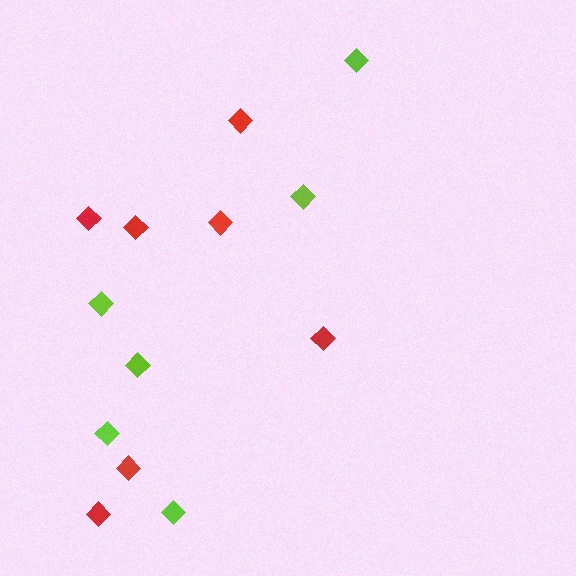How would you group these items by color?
There are 2 groups: one group of lime diamonds (6) and one group of red diamonds (7).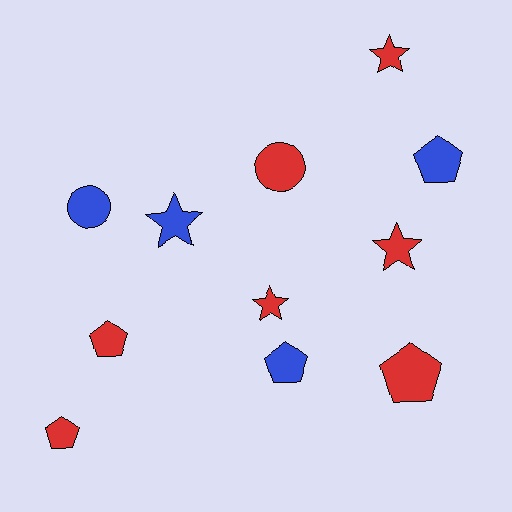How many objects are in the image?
There are 11 objects.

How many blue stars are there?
There is 1 blue star.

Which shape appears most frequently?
Pentagon, with 5 objects.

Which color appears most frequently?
Red, with 7 objects.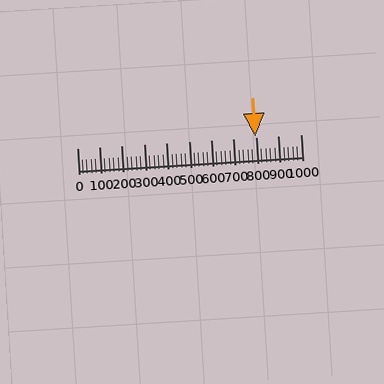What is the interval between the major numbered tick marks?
The major tick marks are spaced 100 units apart.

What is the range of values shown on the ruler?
The ruler shows values from 0 to 1000.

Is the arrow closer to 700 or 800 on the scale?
The arrow is closer to 800.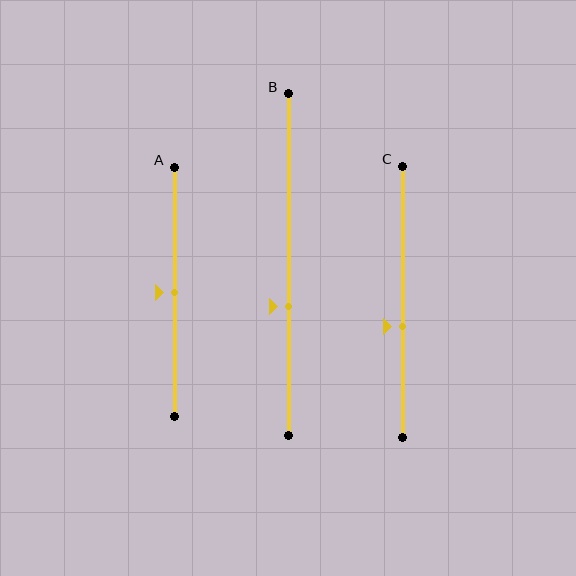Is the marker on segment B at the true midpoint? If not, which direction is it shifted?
No, the marker on segment B is shifted downward by about 12% of the segment length.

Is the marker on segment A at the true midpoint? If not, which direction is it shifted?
Yes, the marker on segment A is at the true midpoint.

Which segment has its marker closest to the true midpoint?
Segment A has its marker closest to the true midpoint.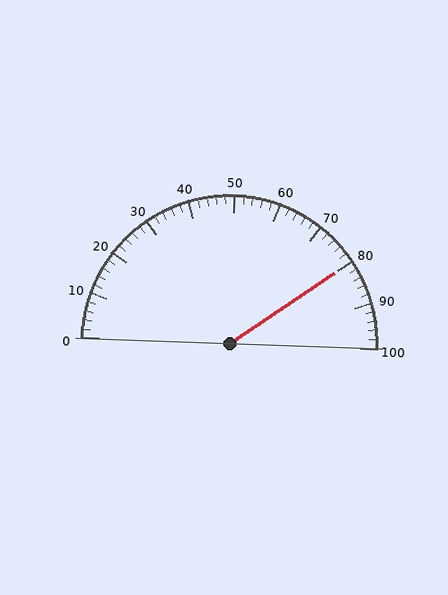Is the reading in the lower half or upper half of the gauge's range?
The reading is in the upper half of the range (0 to 100).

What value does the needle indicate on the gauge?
The needle indicates approximately 80.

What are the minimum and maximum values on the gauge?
The gauge ranges from 0 to 100.